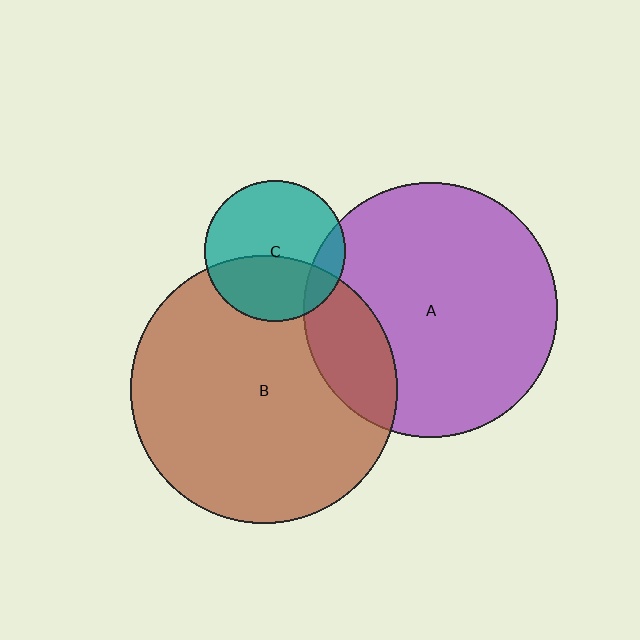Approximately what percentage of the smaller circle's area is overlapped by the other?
Approximately 15%.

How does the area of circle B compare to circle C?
Approximately 3.6 times.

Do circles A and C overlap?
Yes.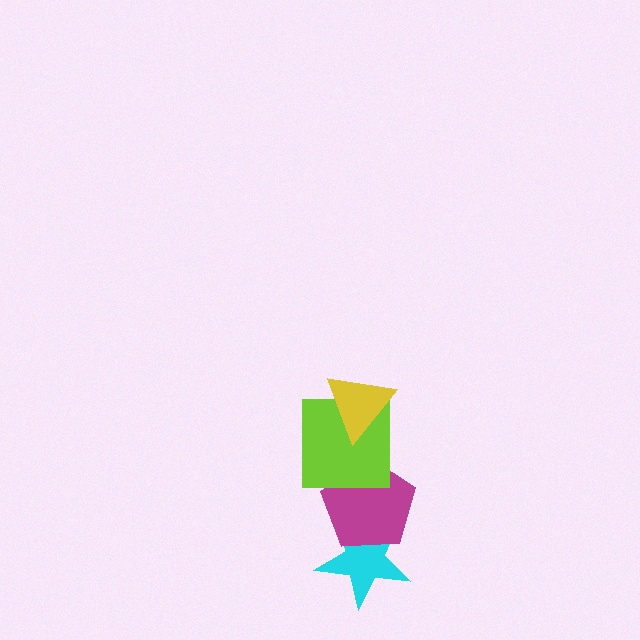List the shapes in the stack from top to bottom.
From top to bottom: the yellow triangle, the lime square, the magenta pentagon, the cyan star.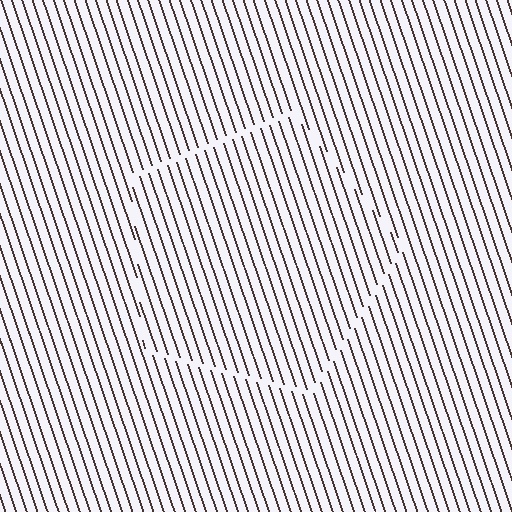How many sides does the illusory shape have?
5 sides — the line-ends trace a pentagon.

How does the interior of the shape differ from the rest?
The interior of the shape contains the same grating, shifted by half a period — the contour is defined by the phase discontinuity where line-ends from the inner and outer gratings abut.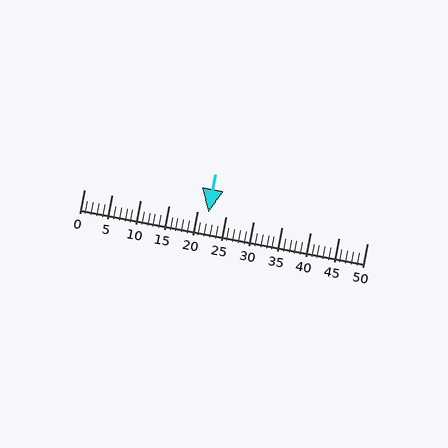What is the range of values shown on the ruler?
The ruler shows values from 0 to 50.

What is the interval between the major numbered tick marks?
The major tick marks are spaced 5 units apart.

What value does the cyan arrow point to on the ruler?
The cyan arrow points to approximately 22.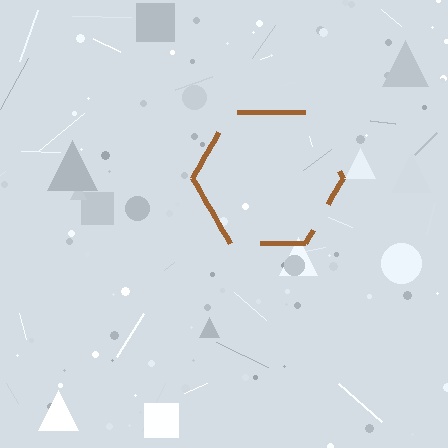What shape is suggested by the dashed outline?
The dashed outline suggests a hexagon.